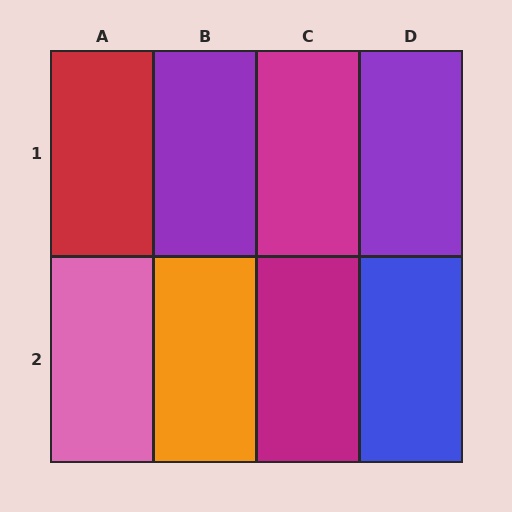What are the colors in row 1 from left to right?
Red, purple, magenta, purple.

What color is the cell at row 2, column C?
Magenta.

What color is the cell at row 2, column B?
Orange.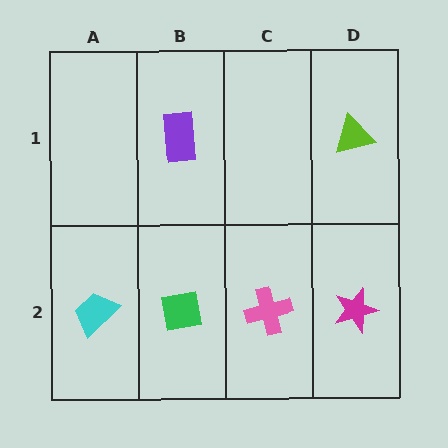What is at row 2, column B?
A green square.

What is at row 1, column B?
A purple rectangle.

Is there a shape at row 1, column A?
No, that cell is empty.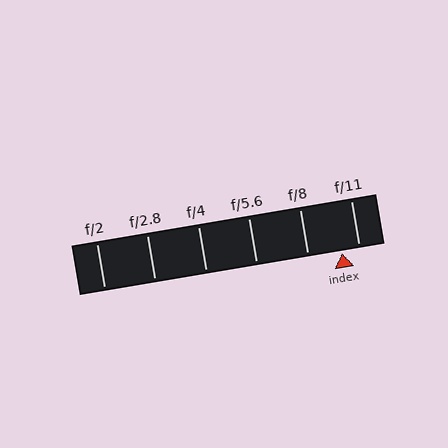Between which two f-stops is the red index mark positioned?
The index mark is between f/8 and f/11.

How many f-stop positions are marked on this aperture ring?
There are 6 f-stop positions marked.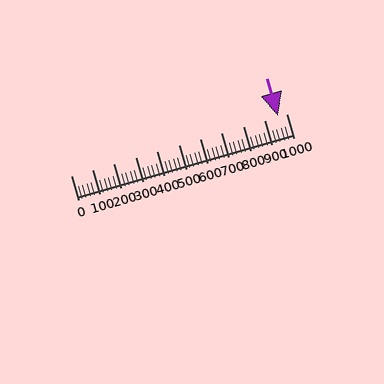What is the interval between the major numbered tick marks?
The major tick marks are spaced 100 units apart.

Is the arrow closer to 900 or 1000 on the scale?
The arrow is closer to 1000.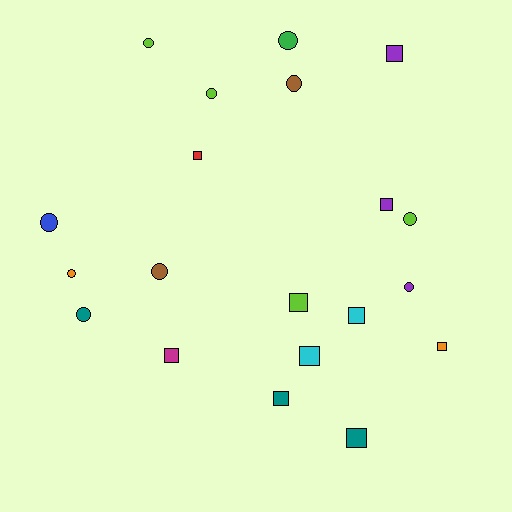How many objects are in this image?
There are 20 objects.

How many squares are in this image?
There are 10 squares.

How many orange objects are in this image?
There are 2 orange objects.